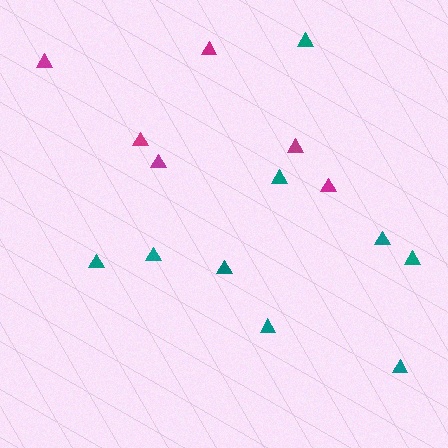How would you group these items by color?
There are 2 groups: one group of teal triangles (9) and one group of magenta triangles (6).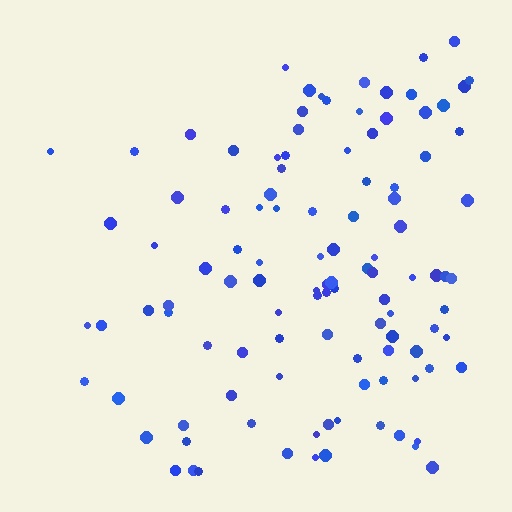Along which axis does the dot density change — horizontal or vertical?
Horizontal.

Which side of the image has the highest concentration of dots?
The right.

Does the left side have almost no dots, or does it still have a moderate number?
Still a moderate number, just noticeably fewer than the right.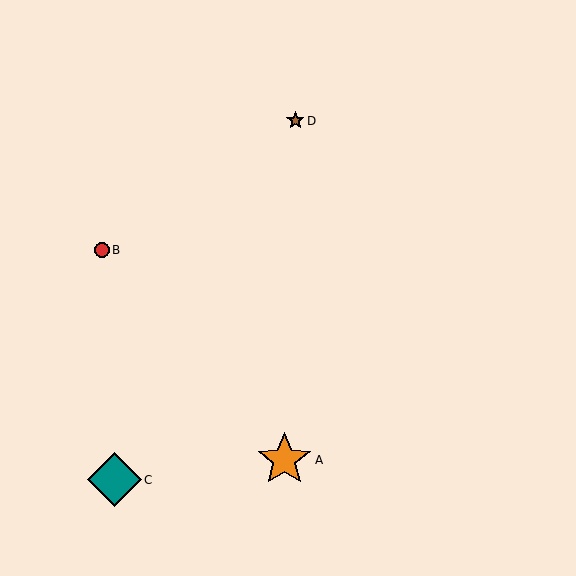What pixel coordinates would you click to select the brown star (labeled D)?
Click at (295, 121) to select the brown star D.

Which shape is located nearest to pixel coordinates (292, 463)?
The orange star (labeled A) at (284, 460) is nearest to that location.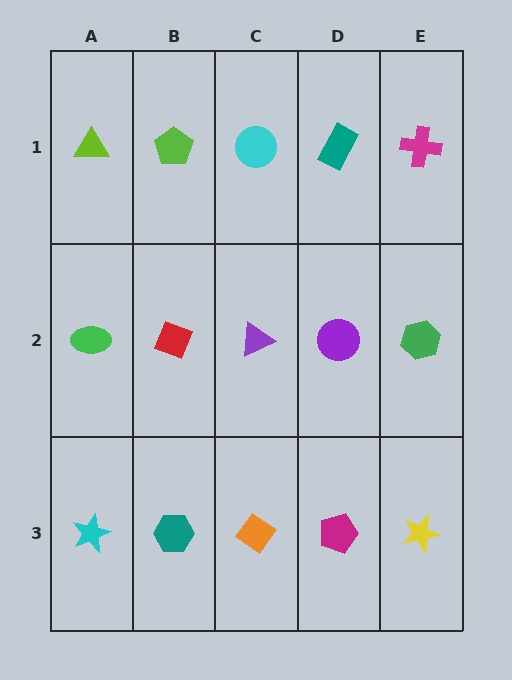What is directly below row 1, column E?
A green hexagon.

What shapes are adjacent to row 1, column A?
A green ellipse (row 2, column A), a lime pentagon (row 1, column B).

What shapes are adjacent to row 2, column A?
A lime triangle (row 1, column A), a cyan star (row 3, column A), a red diamond (row 2, column B).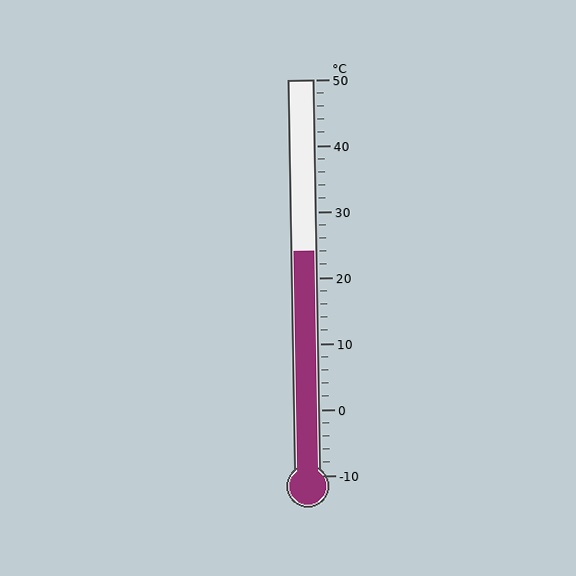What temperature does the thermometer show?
The thermometer shows approximately 24°C.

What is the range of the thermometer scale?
The thermometer scale ranges from -10°C to 50°C.